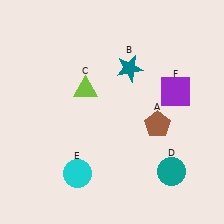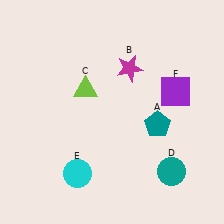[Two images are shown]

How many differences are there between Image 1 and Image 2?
There are 2 differences between the two images.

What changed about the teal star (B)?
In Image 1, B is teal. In Image 2, it changed to magenta.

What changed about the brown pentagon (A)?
In Image 1, A is brown. In Image 2, it changed to teal.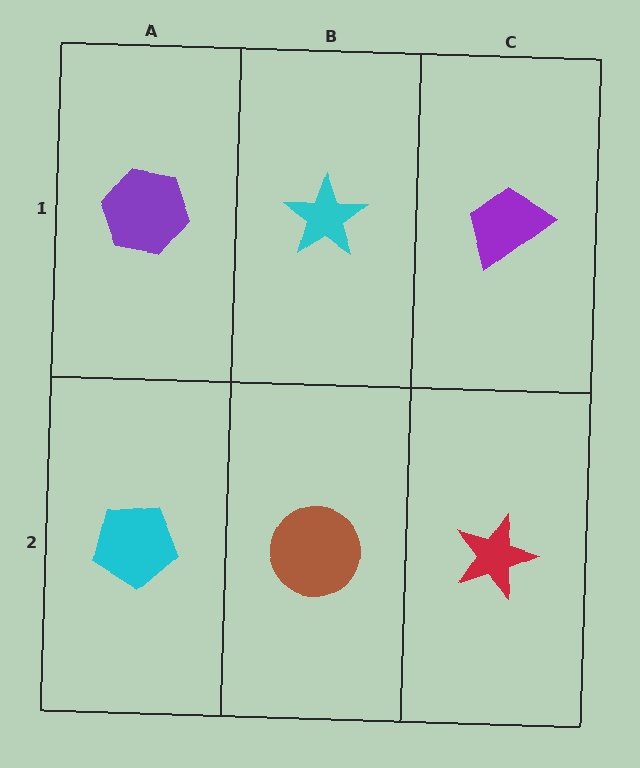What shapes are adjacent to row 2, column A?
A purple hexagon (row 1, column A), a brown circle (row 2, column B).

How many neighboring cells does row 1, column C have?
2.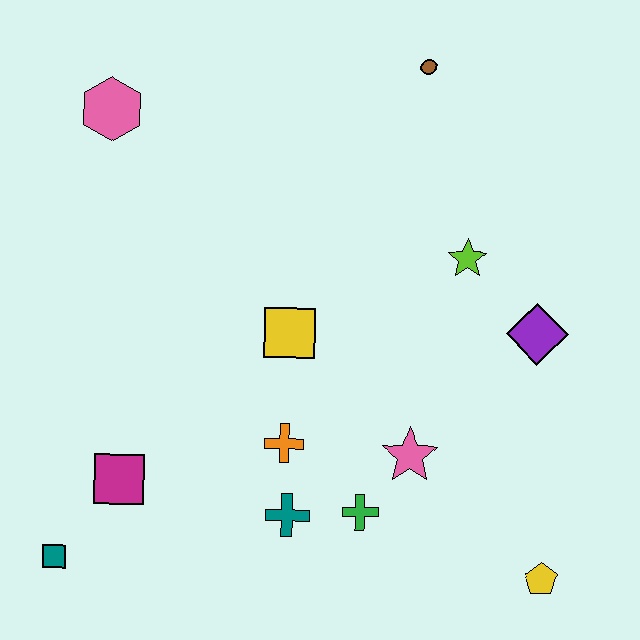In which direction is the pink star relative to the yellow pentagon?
The pink star is to the left of the yellow pentagon.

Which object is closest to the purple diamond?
The lime star is closest to the purple diamond.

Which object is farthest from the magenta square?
The brown circle is farthest from the magenta square.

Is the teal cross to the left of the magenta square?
No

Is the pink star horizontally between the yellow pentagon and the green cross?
Yes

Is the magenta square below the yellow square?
Yes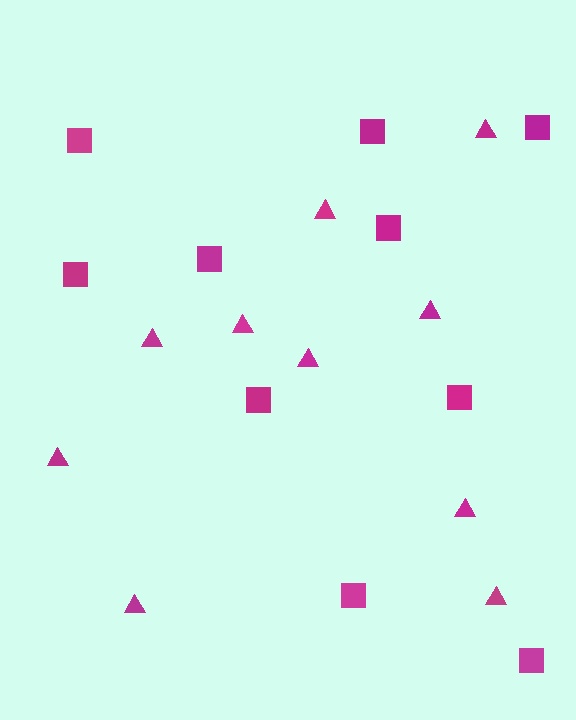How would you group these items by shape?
There are 2 groups: one group of squares (10) and one group of triangles (10).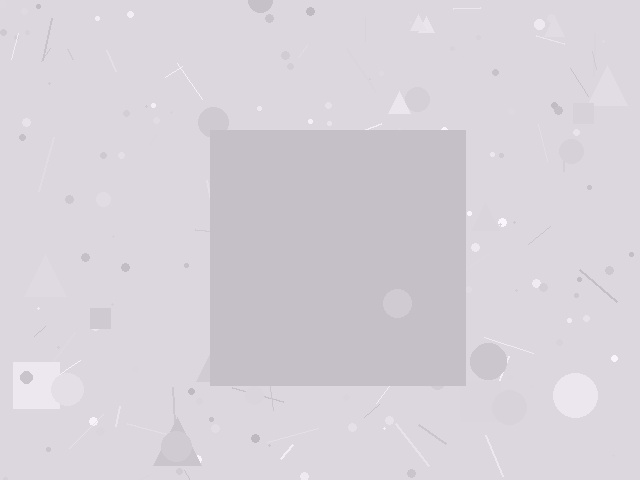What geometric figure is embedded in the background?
A square is embedded in the background.